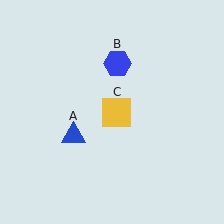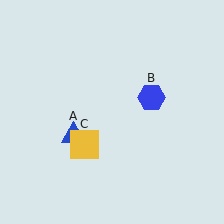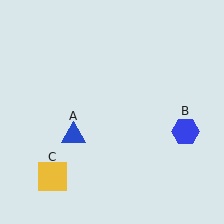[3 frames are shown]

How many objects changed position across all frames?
2 objects changed position: blue hexagon (object B), yellow square (object C).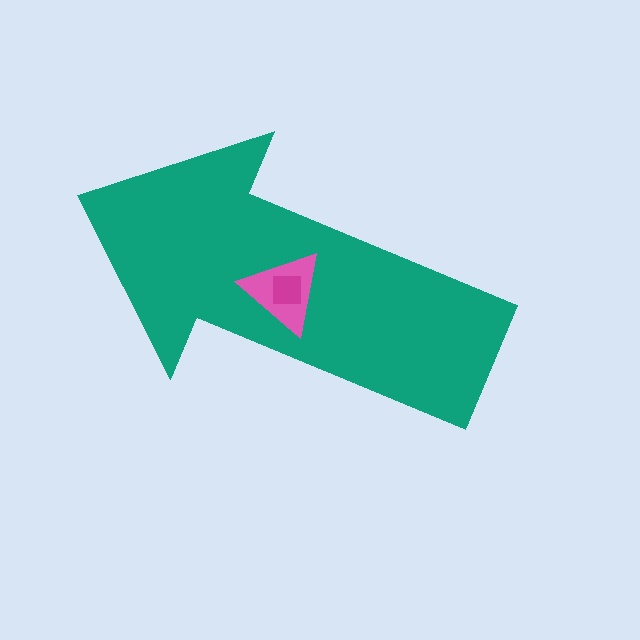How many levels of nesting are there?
3.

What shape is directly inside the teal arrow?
The pink triangle.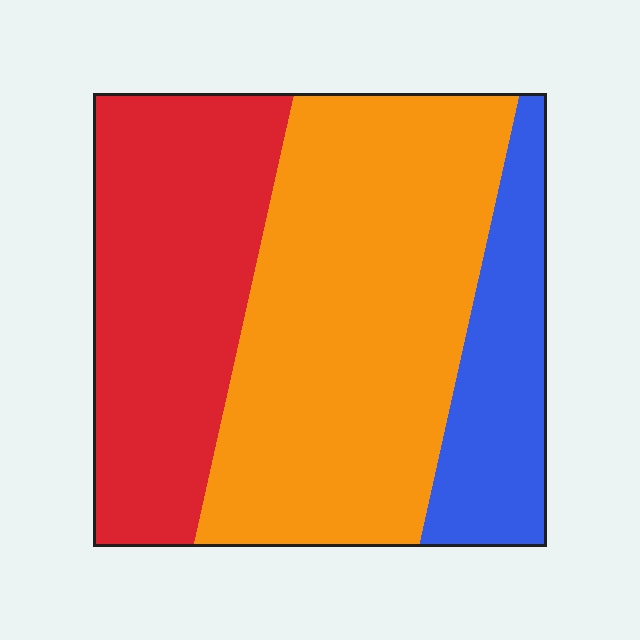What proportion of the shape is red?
Red covers 33% of the shape.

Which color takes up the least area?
Blue, at roughly 15%.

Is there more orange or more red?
Orange.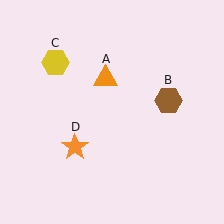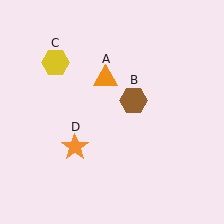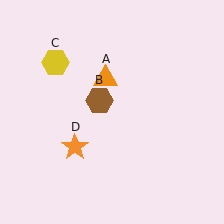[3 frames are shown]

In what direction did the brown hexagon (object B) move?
The brown hexagon (object B) moved left.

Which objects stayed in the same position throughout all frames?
Orange triangle (object A) and yellow hexagon (object C) and orange star (object D) remained stationary.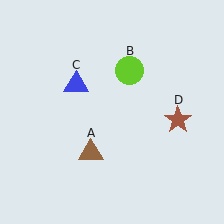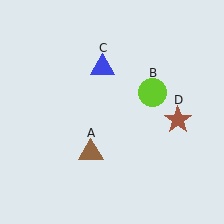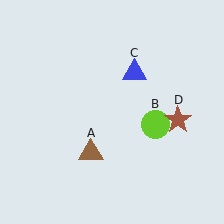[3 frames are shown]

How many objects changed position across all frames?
2 objects changed position: lime circle (object B), blue triangle (object C).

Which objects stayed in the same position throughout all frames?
Brown triangle (object A) and brown star (object D) remained stationary.